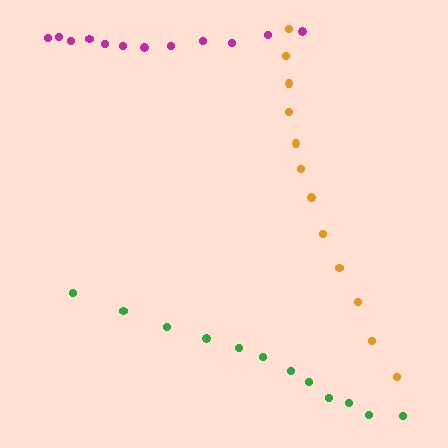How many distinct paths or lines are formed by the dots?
There are 3 distinct paths.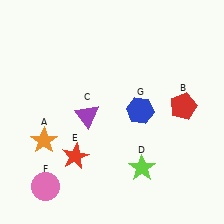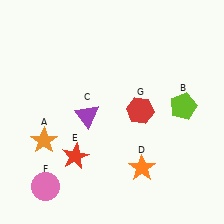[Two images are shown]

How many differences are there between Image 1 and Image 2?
There are 3 differences between the two images.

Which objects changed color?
B changed from red to lime. D changed from lime to orange. G changed from blue to red.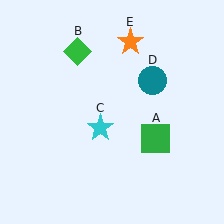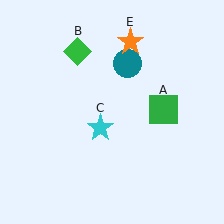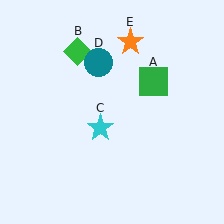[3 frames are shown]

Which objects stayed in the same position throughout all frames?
Green diamond (object B) and cyan star (object C) and orange star (object E) remained stationary.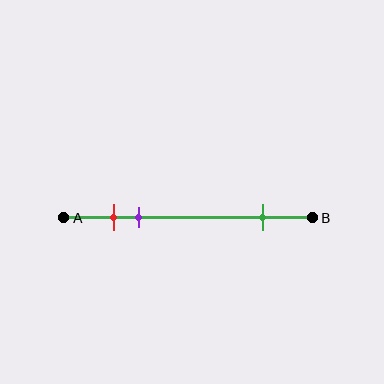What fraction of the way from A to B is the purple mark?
The purple mark is approximately 30% (0.3) of the way from A to B.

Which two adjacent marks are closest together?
The red and purple marks are the closest adjacent pair.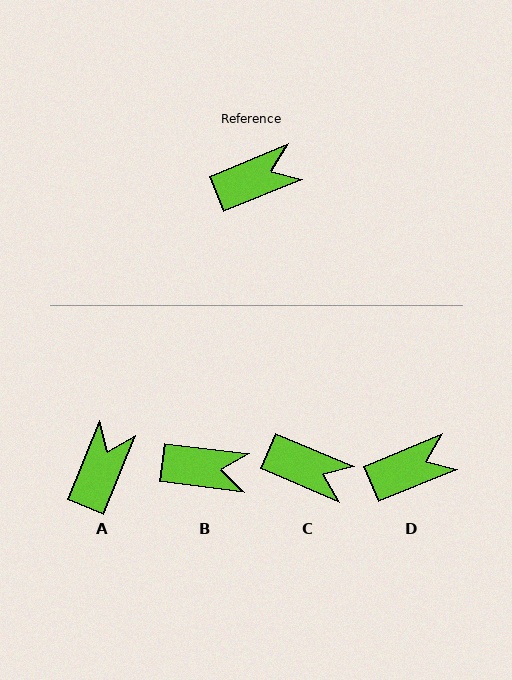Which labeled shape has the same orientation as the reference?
D.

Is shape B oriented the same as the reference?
No, it is off by about 30 degrees.